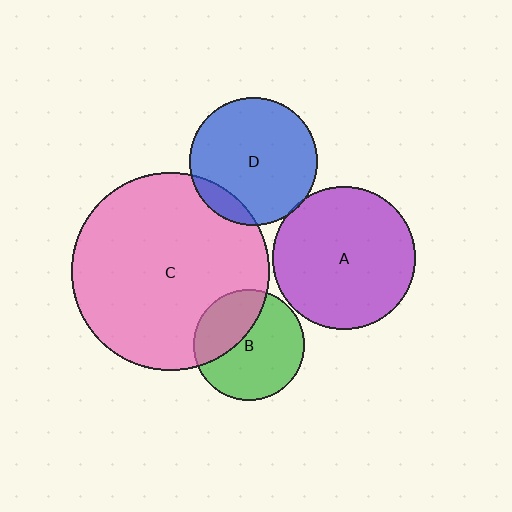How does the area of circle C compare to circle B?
Approximately 3.2 times.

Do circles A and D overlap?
Yes.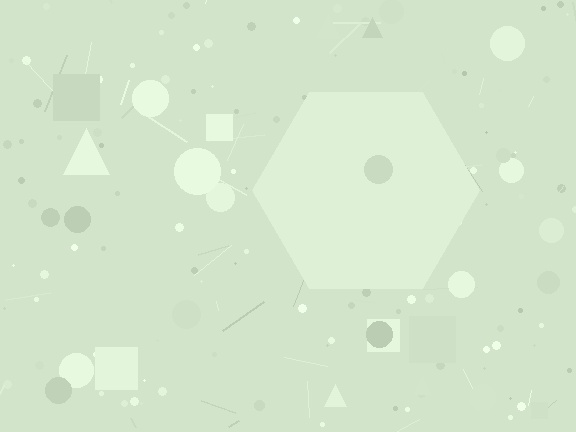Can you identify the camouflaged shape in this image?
The camouflaged shape is a hexagon.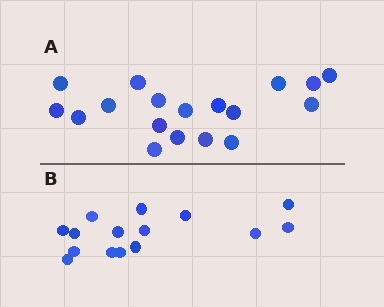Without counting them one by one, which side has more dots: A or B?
Region A (the top region) has more dots.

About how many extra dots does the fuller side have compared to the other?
Region A has just a few more — roughly 2 or 3 more dots than region B.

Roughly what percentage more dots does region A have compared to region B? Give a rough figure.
About 20% more.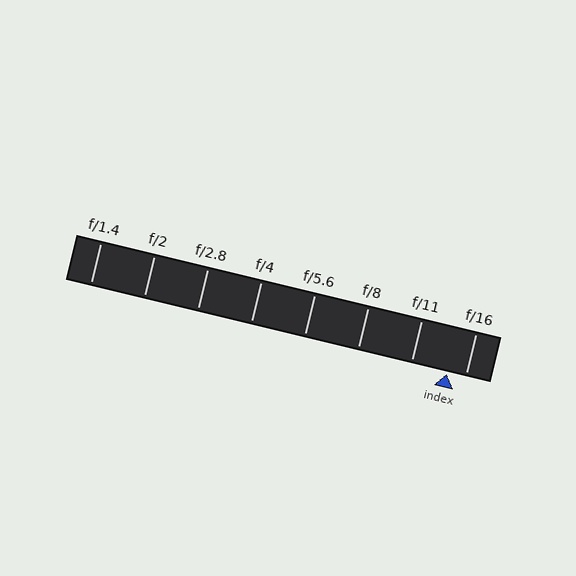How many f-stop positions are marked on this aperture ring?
There are 8 f-stop positions marked.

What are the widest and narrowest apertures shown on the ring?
The widest aperture shown is f/1.4 and the narrowest is f/16.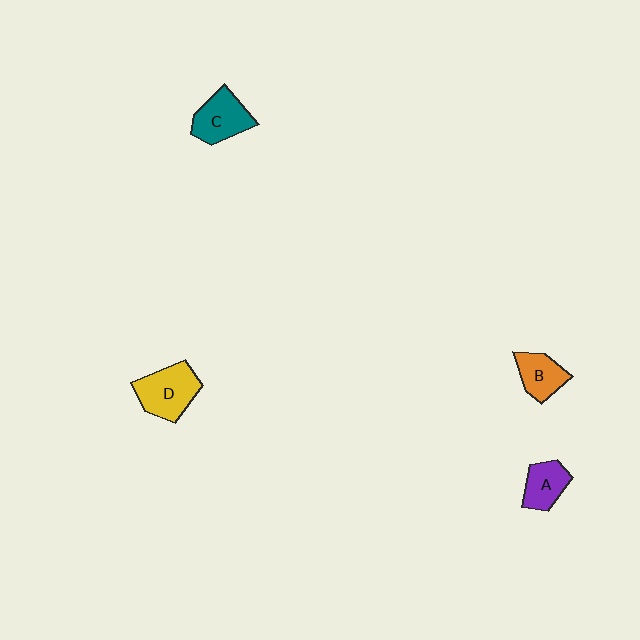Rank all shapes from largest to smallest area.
From largest to smallest: D (yellow), C (teal), B (orange), A (purple).